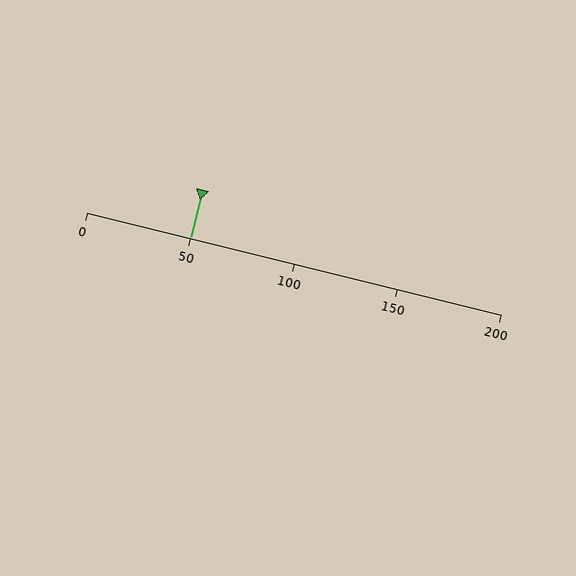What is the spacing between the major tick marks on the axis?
The major ticks are spaced 50 apart.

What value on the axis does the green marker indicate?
The marker indicates approximately 50.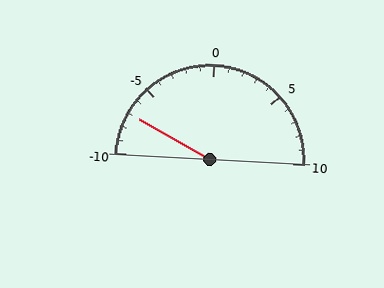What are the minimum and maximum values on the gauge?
The gauge ranges from -10 to 10.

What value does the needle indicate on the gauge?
The needle indicates approximately -7.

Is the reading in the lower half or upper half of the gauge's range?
The reading is in the lower half of the range (-10 to 10).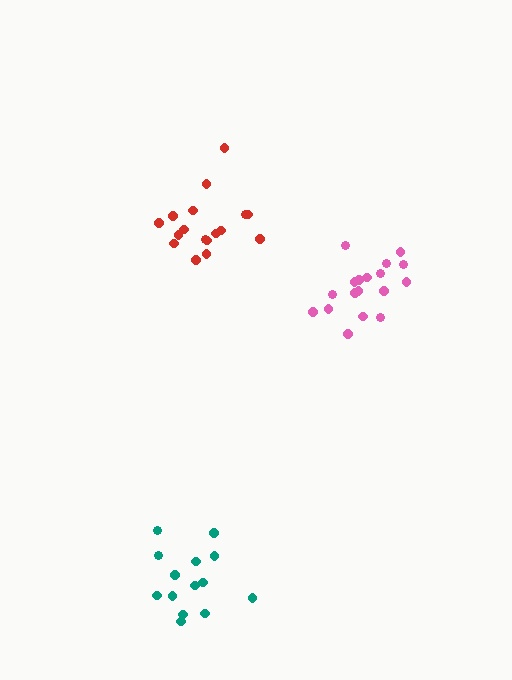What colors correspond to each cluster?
The clusters are colored: teal, red, pink.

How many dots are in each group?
Group 1: 14 dots, Group 2: 17 dots, Group 3: 18 dots (49 total).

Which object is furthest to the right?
The pink cluster is rightmost.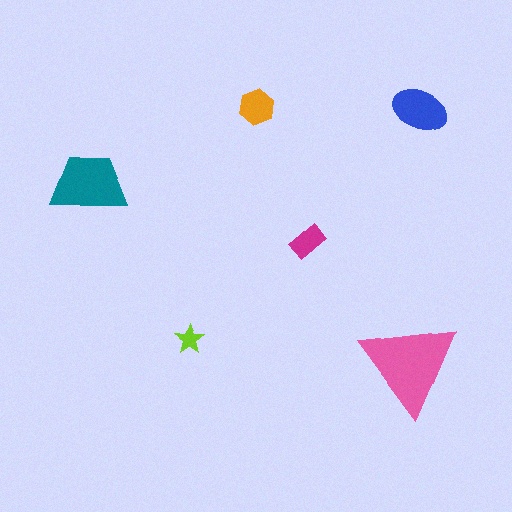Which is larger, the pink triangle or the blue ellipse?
The pink triangle.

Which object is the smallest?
The lime star.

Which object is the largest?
The pink triangle.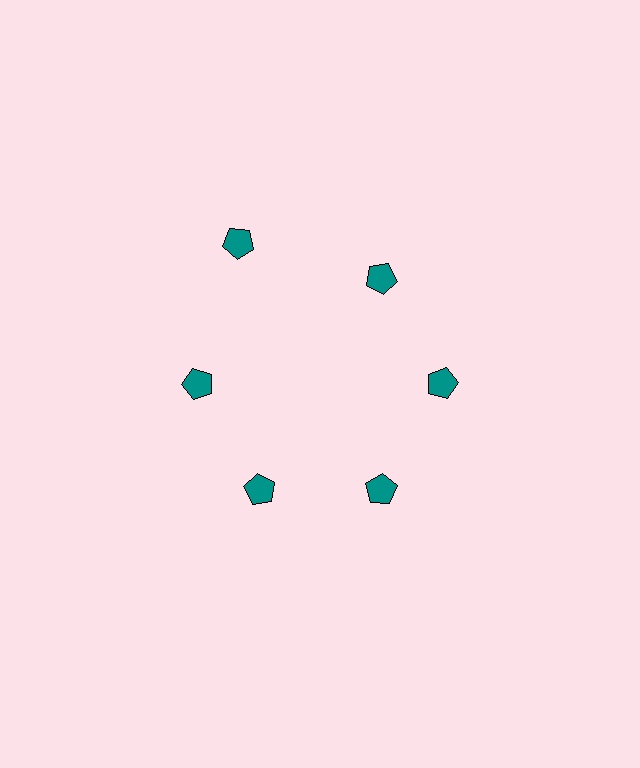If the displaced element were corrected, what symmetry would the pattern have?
It would have 6-fold rotational symmetry — the pattern would map onto itself every 60 degrees.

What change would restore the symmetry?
The symmetry would be restored by moving it inward, back onto the ring so that all 6 pentagons sit at equal angles and equal distance from the center.